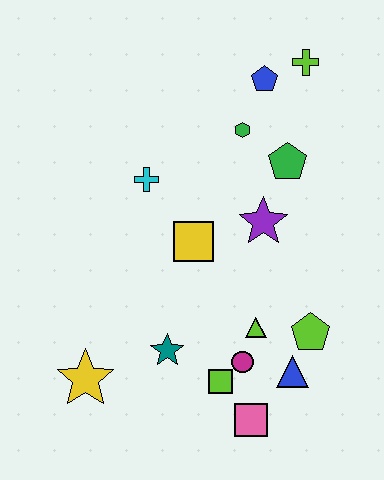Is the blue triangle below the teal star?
Yes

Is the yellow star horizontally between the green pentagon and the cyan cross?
No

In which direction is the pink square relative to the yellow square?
The pink square is below the yellow square.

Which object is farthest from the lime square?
The lime cross is farthest from the lime square.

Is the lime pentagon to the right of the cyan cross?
Yes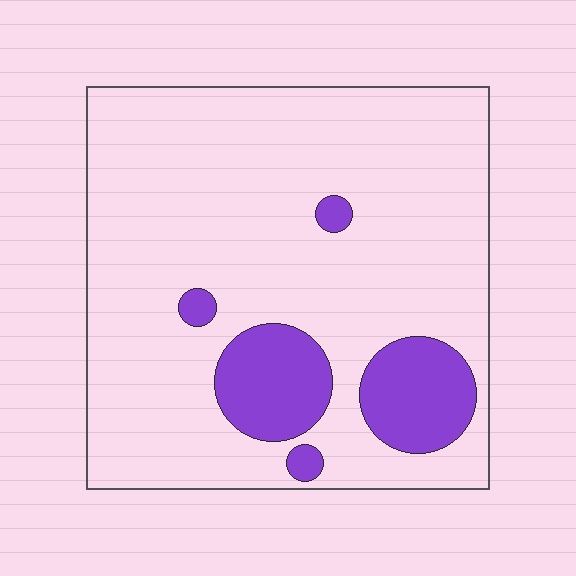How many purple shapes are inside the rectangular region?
5.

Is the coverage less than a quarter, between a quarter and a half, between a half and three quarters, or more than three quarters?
Less than a quarter.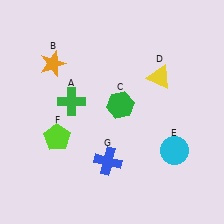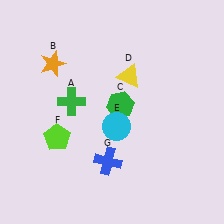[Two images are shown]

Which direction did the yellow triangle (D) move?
The yellow triangle (D) moved left.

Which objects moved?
The objects that moved are: the yellow triangle (D), the cyan circle (E).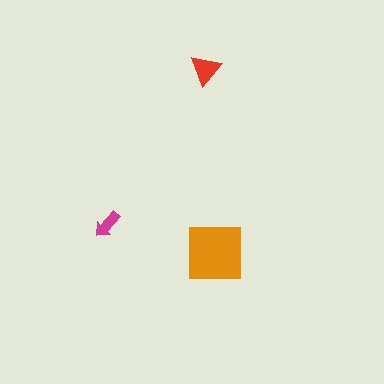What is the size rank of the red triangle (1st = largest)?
2nd.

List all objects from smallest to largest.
The magenta arrow, the red triangle, the orange square.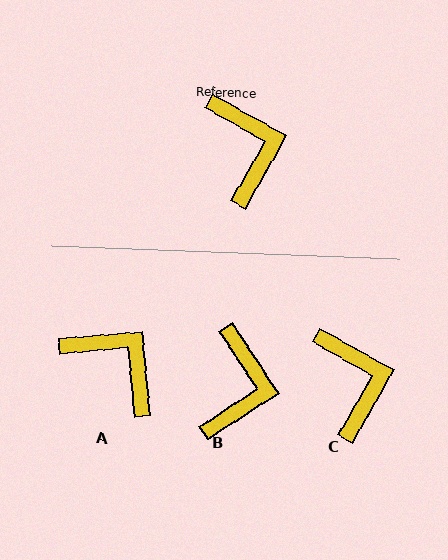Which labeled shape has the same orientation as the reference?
C.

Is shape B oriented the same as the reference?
No, it is off by about 27 degrees.